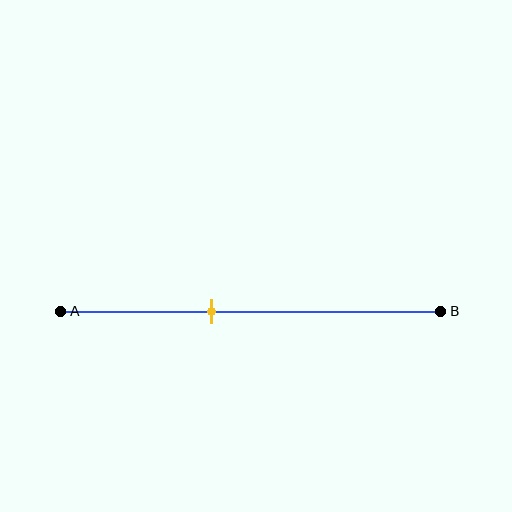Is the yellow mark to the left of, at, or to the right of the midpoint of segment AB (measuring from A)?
The yellow mark is to the left of the midpoint of segment AB.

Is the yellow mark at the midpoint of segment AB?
No, the mark is at about 40% from A, not at the 50% midpoint.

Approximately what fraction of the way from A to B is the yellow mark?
The yellow mark is approximately 40% of the way from A to B.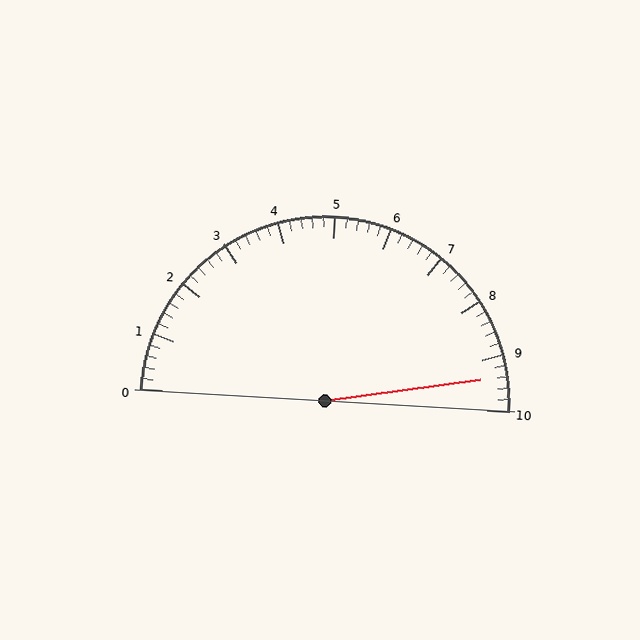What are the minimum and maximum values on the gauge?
The gauge ranges from 0 to 10.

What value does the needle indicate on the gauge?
The needle indicates approximately 9.4.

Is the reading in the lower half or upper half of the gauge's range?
The reading is in the upper half of the range (0 to 10).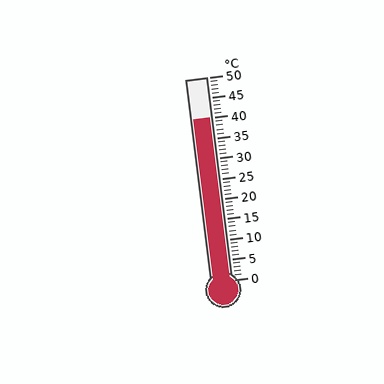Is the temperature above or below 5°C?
The temperature is above 5°C.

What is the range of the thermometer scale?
The thermometer scale ranges from 0°C to 50°C.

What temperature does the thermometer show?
The thermometer shows approximately 40°C.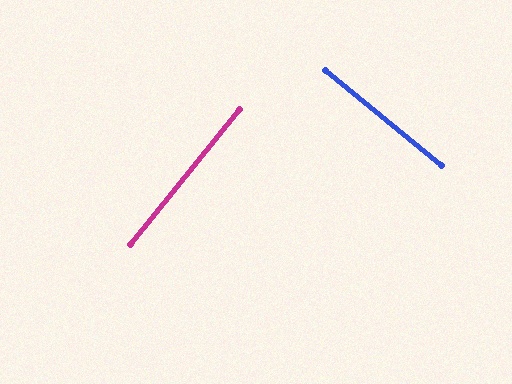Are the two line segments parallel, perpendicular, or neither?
Perpendicular — they meet at approximately 90°.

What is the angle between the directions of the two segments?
Approximately 90 degrees.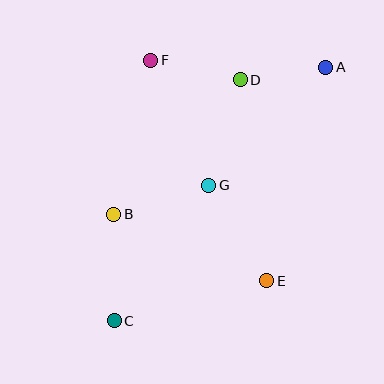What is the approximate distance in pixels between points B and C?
The distance between B and C is approximately 106 pixels.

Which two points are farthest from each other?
Points A and C are farthest from each other.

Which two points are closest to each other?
Points A and D are closest to each other.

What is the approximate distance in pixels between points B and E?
The distance between B and E is approximately 167 pixels.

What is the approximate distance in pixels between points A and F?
The distance between A and F is approximately 175 pixels.